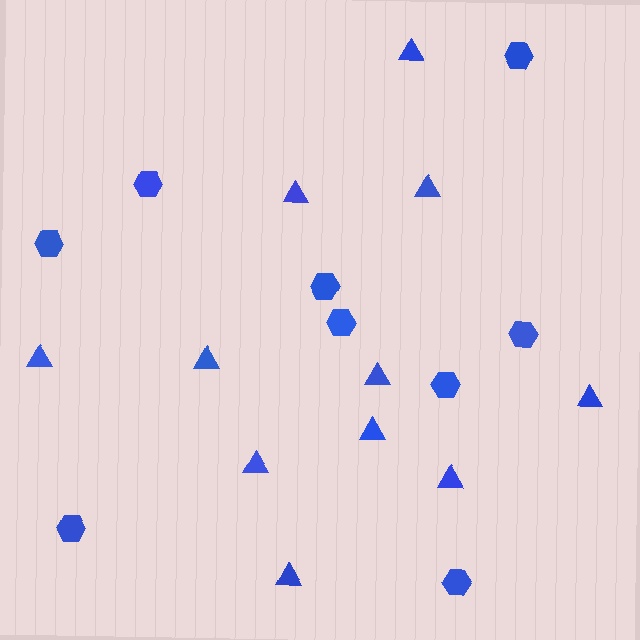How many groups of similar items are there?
There are 2 groups: one group of hexagons (9) and one group of triangles (11).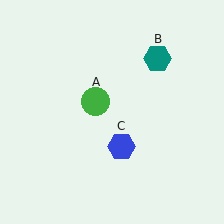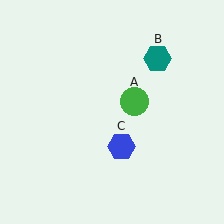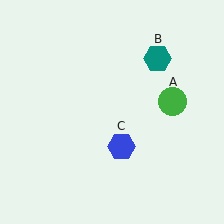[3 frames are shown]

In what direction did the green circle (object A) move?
The green circle (object A) moved right.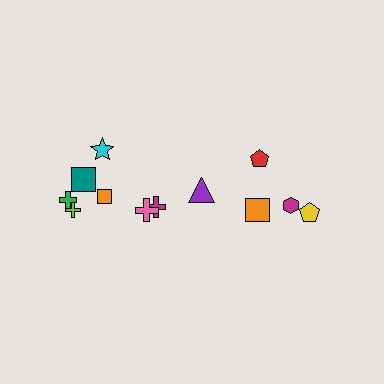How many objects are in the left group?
There are 7 objects.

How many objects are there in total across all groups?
There are 12 objects.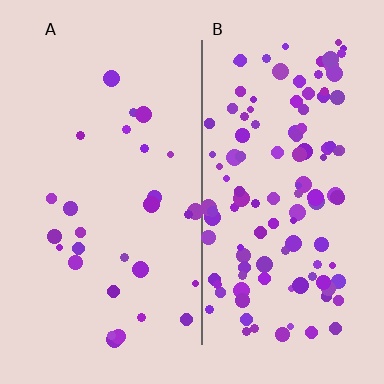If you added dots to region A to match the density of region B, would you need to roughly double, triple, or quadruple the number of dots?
Approximately quadruple.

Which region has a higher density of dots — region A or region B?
B (the right).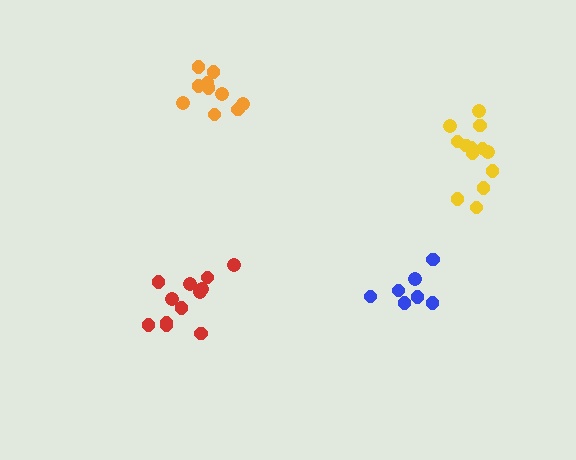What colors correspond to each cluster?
The clusters are colored: blue, orange, red, yellow.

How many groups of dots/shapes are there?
There are 4 groups.